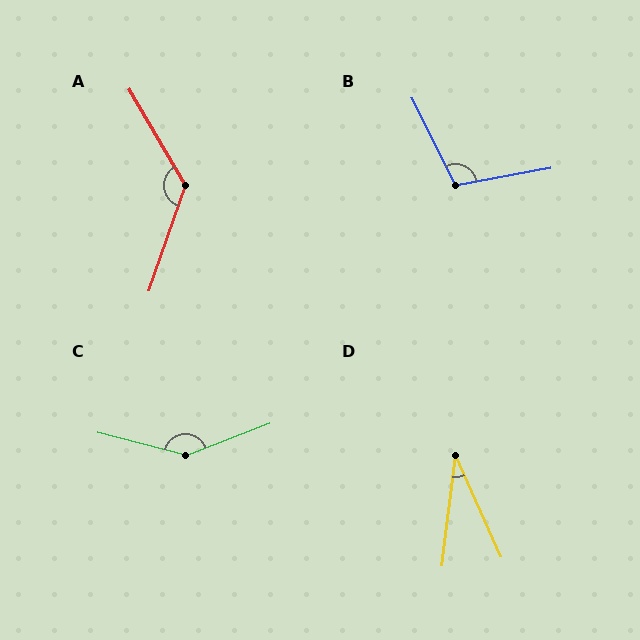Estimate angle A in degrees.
Approximately 131 degrees.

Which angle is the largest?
C, at approximately 144 degrees.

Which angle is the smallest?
D, at approximately 31 degrees.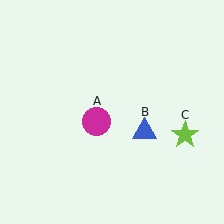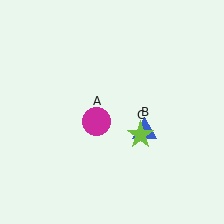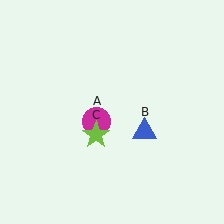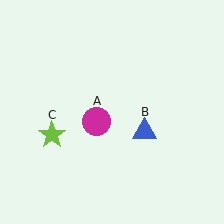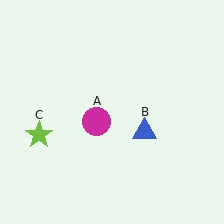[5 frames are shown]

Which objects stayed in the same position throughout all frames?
Magenta circle (object A) and blue triangle (object B) remained stationary.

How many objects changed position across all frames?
1 object changed position: lime star (object C).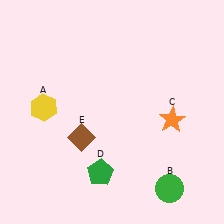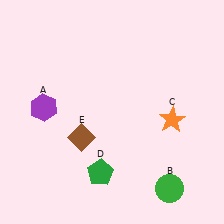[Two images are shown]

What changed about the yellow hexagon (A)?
In Image 1, A is yellow. In Image 2, it changed to purple.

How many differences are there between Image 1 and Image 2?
There is 1 difference between the two images.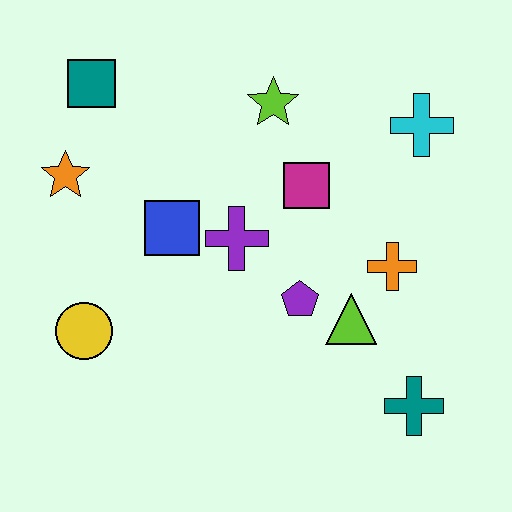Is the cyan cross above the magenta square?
Yes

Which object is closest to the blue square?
The purple cross is closest to the blue square.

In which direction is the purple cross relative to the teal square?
The purple cross is below the teal square.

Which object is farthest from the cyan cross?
The yellow circle is farthest from the cyan cross.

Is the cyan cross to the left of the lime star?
No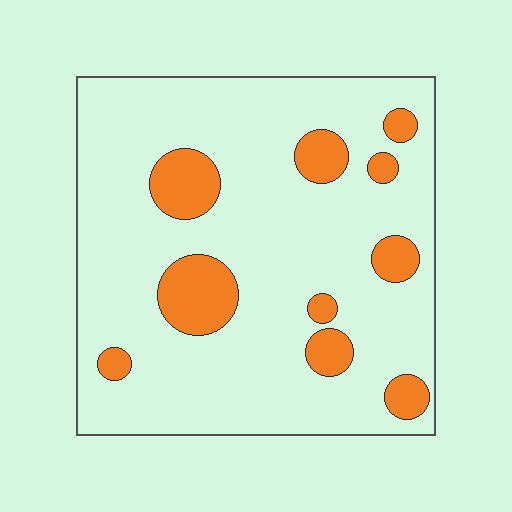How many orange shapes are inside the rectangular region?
10.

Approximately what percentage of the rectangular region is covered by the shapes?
Approximately 15%.